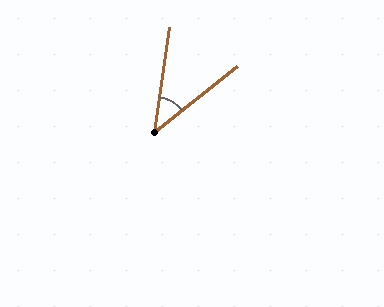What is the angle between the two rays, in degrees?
Approximately 43 degrees.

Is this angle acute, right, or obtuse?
It is acute.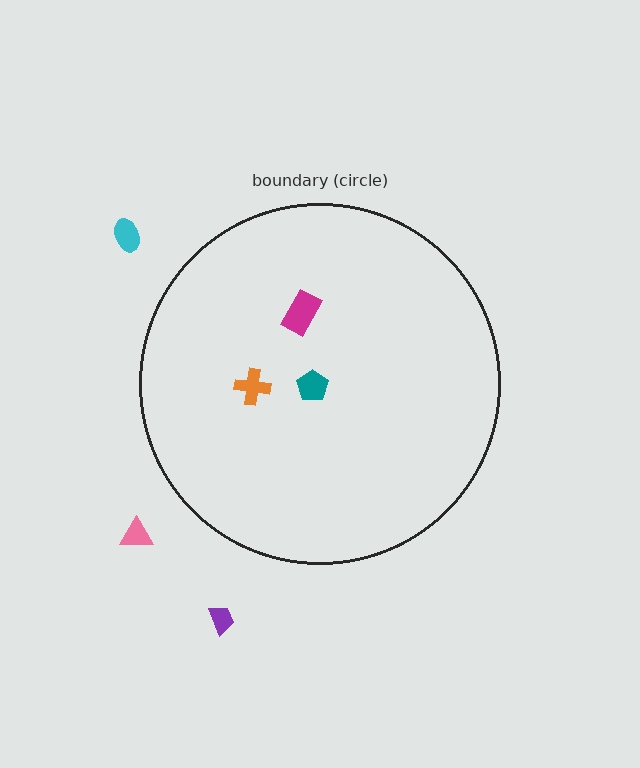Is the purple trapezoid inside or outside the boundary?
Outside.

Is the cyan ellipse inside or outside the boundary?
Outside.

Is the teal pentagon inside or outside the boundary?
Inside.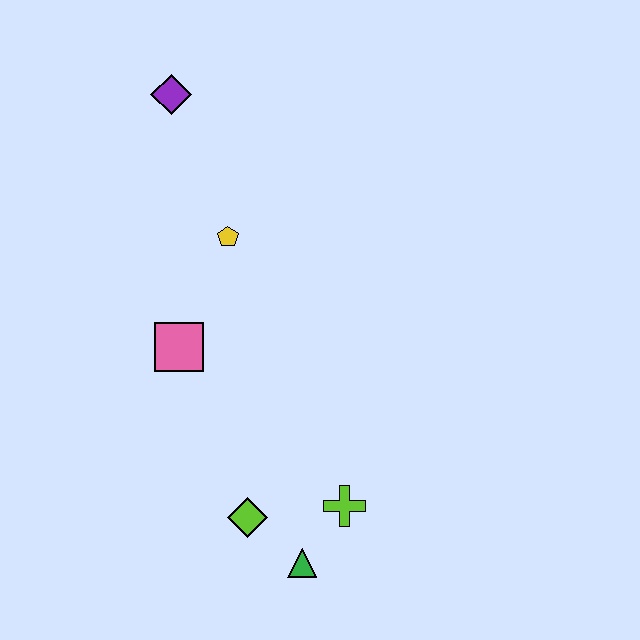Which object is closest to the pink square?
The yellow pentagon is closest to the pink square.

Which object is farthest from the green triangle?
The purple diamond is farthest from the green triangle.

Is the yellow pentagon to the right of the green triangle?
No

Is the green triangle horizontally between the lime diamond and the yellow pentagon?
No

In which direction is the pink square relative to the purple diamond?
The pink square is below the purple diamond.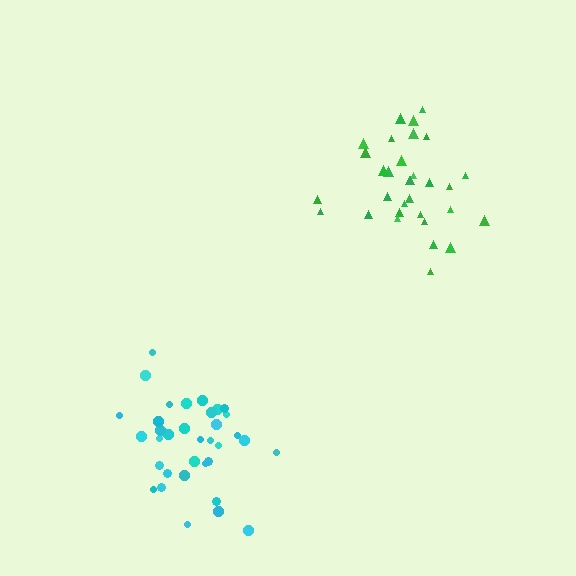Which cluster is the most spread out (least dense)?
Cyan.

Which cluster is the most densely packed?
Green.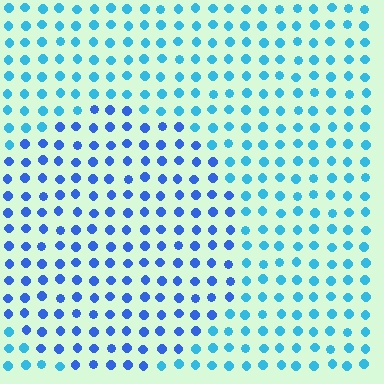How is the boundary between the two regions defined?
The boundary is defined purely by a slight shift in hue (about 30 degrees). Spacing, size, and orientation are identical on both sides.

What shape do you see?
I see a circle.